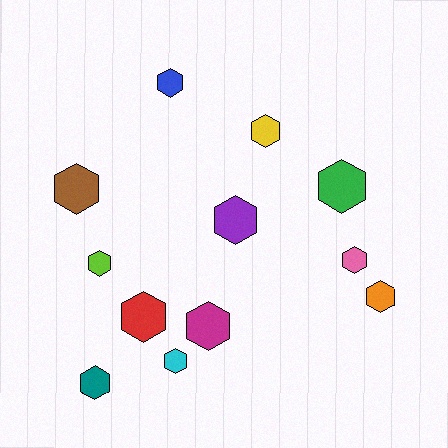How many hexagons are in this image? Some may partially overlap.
There are 12 hexagons.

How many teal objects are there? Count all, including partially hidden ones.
There is 1 teal object.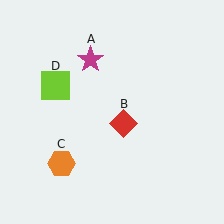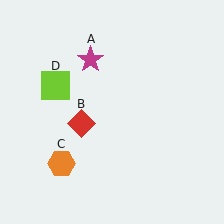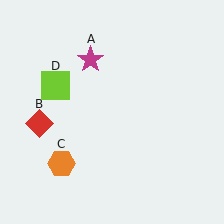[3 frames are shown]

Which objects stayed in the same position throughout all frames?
Magenta star (object A) and orange hexagon (object C) and lime square (object D) remained stationary.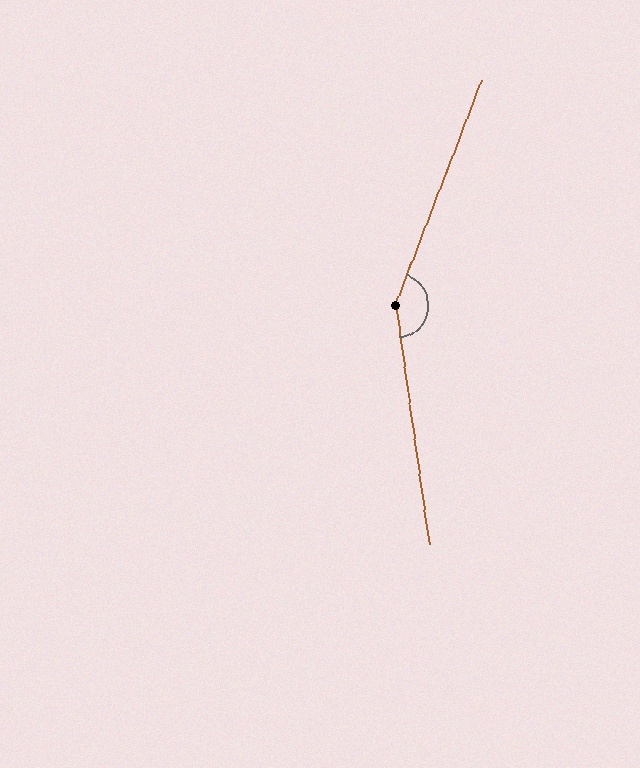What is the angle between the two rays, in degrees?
Approximately 151 degrees.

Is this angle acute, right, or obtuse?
It is obtuse.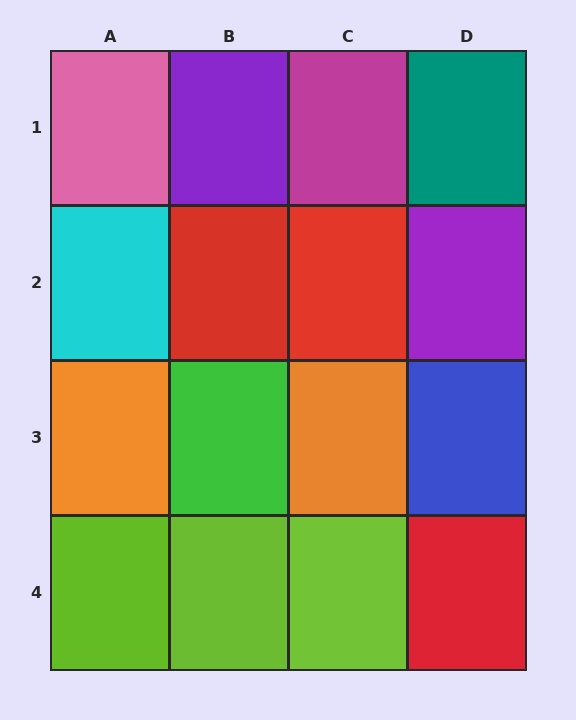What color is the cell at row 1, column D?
Teal.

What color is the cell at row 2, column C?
Red.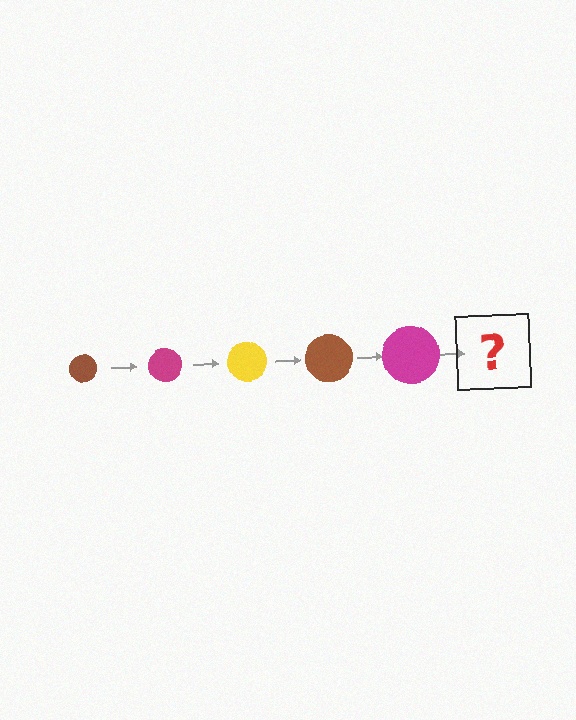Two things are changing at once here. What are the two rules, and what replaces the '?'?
The two rules are that the circle grows larger each step and the color cycles through brown, magenta, and yellow. The '?' should be a yellow circle, larger than the previous one.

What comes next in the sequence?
The next element should be a yellow circle, larger than the previous one.